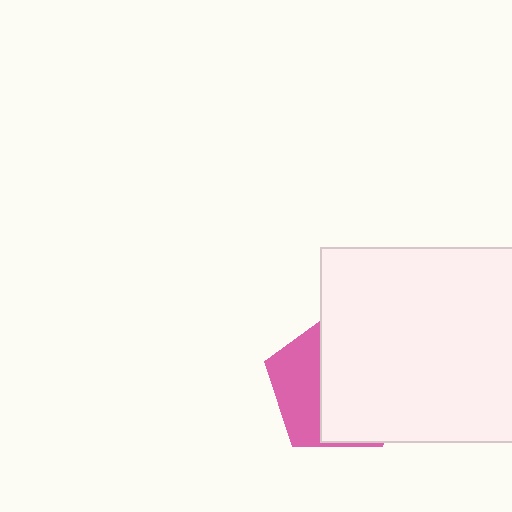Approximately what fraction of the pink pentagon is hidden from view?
Roughly 65% of the pink pentagon is hidden behind the white rectangle.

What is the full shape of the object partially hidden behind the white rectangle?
The partially hidden object is a pink pentagon.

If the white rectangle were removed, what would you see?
You would see the complete pink pentagon.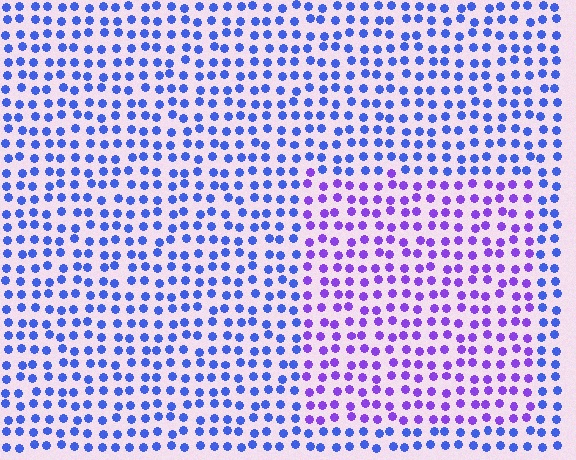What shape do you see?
I see a rectangle.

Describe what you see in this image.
The image is filled with small blue elements in a uniform arrangement. A rectangle-shaped region is visible where the elements are tinted to a slightly different hue, forming a subtle color boundary.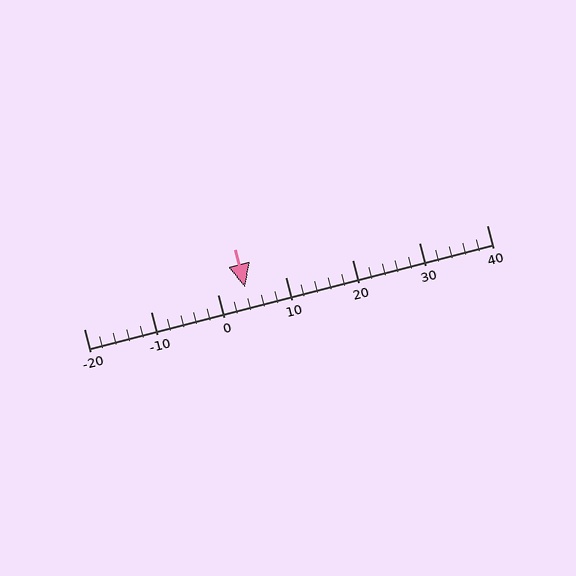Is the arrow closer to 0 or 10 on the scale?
The arrow is closer to 0.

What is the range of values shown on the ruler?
The ruler shows values from -20 to 40.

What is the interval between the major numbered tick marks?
The major tick marks are spaced 10 units apart.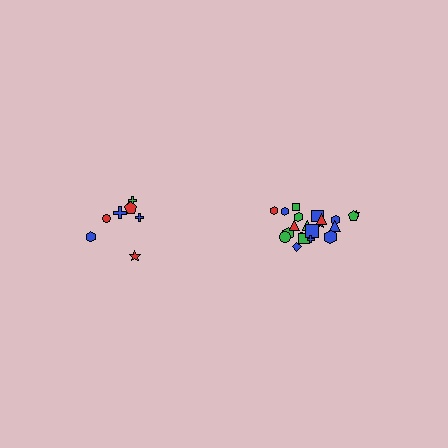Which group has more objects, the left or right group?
The right group.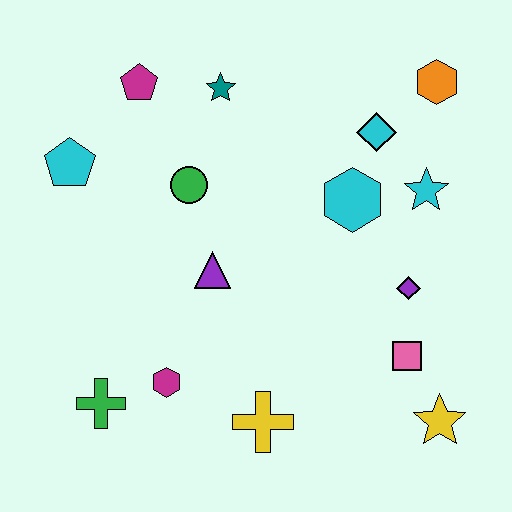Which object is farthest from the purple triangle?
The orange hexagon is farthest from the purple triangle.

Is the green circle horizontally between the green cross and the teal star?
Yes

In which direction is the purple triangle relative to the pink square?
The purple triangle is to the left of the pink square.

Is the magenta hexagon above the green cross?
Yes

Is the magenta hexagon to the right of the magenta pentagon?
Yes